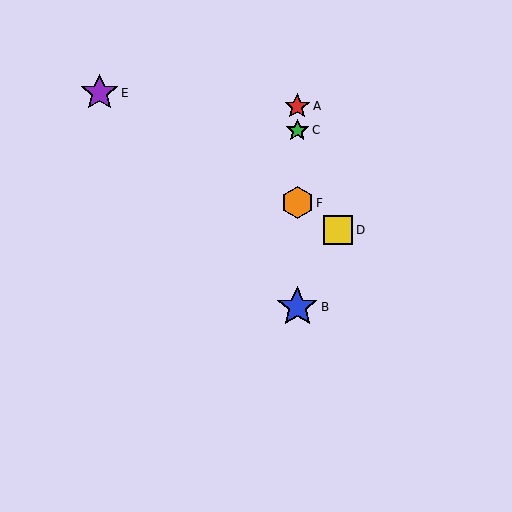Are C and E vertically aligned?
No, C is at x≈297 and E is at x≈100.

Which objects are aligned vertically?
Objects A, B, C, F are aligned vertically.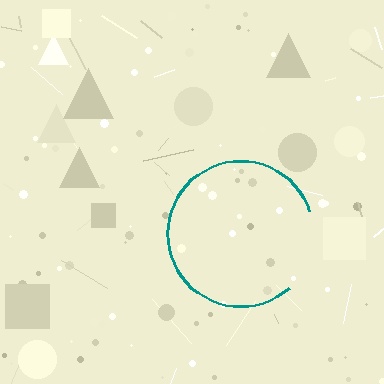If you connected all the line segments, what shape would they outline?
They would outline a circle.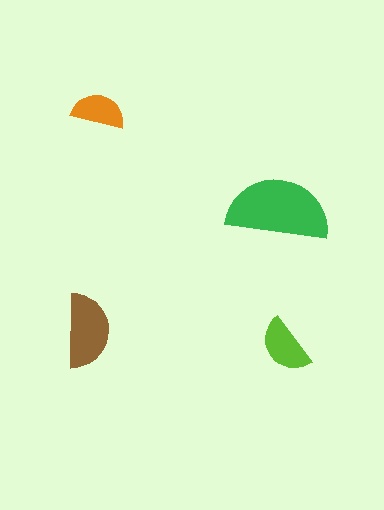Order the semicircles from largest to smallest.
the green one, the brown one, the lime one, the orange one.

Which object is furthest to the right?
The lime semicircle is rightmost.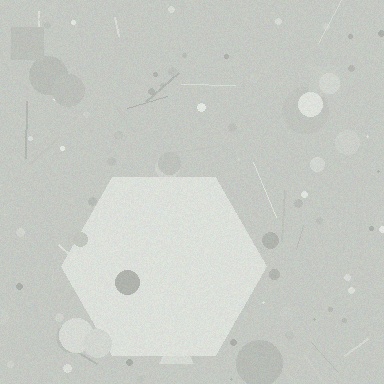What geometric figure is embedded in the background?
A hexagon is embedded in the background.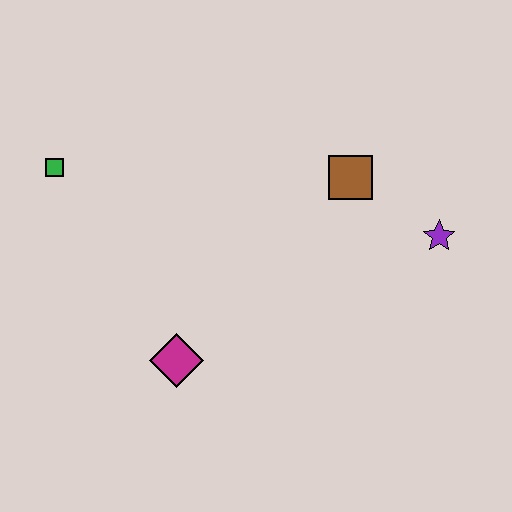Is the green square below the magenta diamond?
No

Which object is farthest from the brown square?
The green square is farthest from the brown square.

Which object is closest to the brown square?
The purple star is closest to the brown square.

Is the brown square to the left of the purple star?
Yes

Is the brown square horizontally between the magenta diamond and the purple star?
Yes